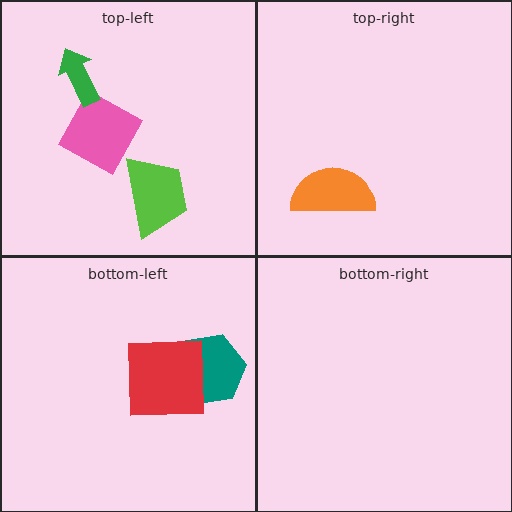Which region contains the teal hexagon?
The bottom-left region.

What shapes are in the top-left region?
The lime trapezoid, the pink diamond, the green arrow.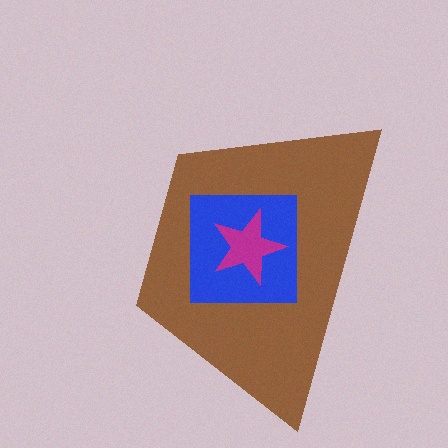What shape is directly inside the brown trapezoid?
The blue square.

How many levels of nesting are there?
3.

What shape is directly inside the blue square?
The magenta star.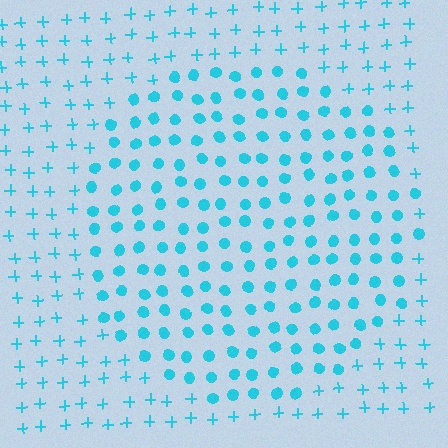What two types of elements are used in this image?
The image uses circles inside the circle region and plus signs outside it.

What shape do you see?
I see a circle.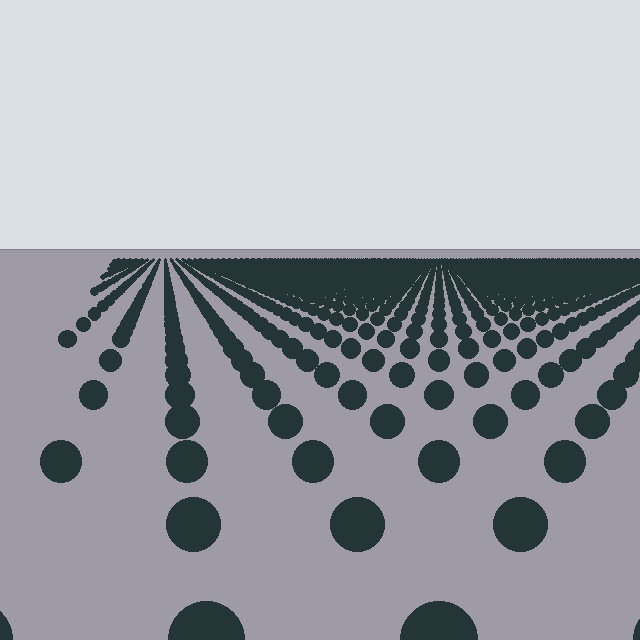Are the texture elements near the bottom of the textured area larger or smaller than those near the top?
Larger. Near the bottom, elements are closer to the viewer and appear at a bigger on-screen size.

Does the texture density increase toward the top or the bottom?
Density increases toward the top.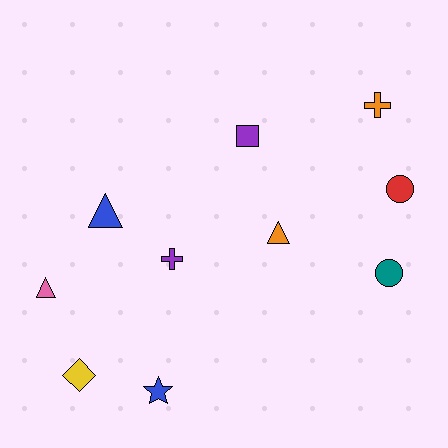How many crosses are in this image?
There are 2 crosses.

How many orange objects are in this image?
There are 2 orange objects.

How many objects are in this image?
There are 10 objects.